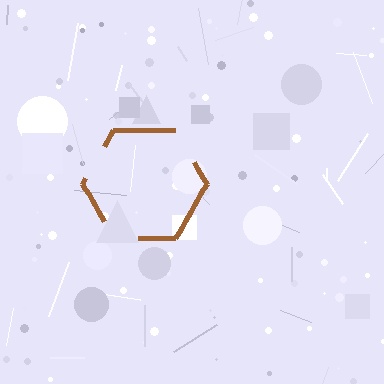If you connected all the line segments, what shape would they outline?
They would outline a hexagon.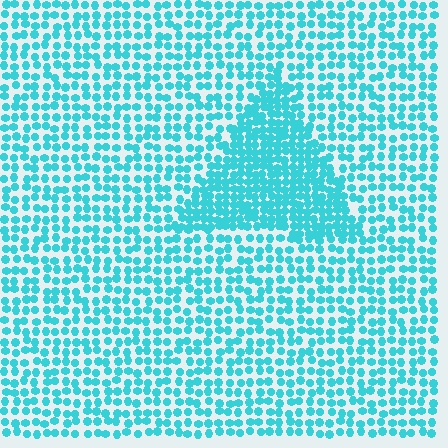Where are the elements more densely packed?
The elements are more densely packed inside the triangle boundary.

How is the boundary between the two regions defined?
The boundary is defined by a change in element density (approximately 1.9x ratio). All elements are the same color, size, and shape.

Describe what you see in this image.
The image contains small cyan elements arranged at two different densities. A triangle-shaped region is visible where the elements are more densely packed than the surrounding area.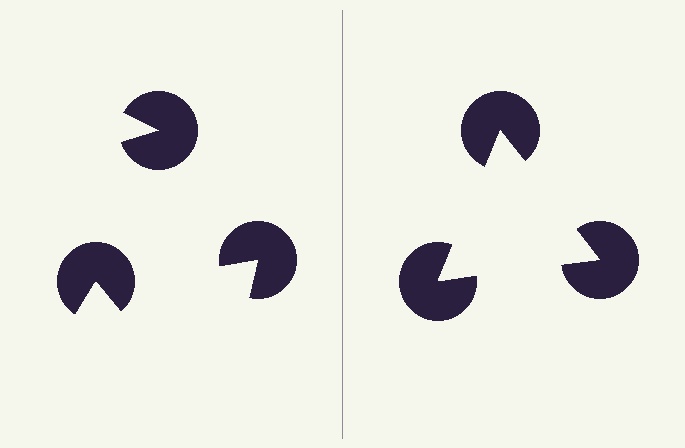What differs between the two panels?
The pac-man discs are positioned identically on both sides; only the wedge orientations differ. On the right they align to a triangle; on the left they are misaligned.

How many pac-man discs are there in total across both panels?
6 — 3 on each side.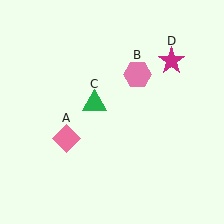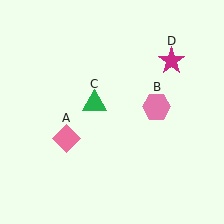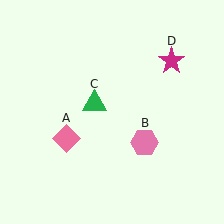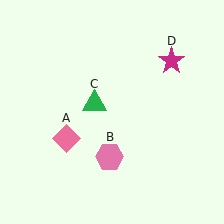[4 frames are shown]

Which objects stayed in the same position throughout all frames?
Pink diamond (object A) and green triangle (object C) and magenta star (object D) remained stationary.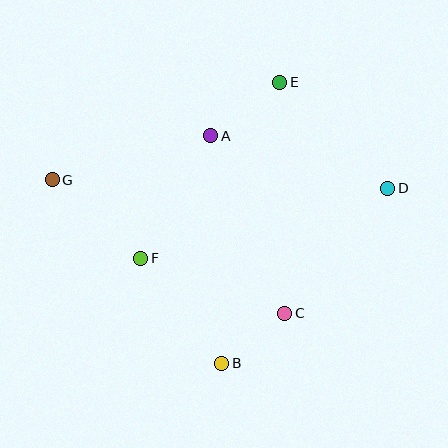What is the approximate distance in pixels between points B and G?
The distance between B and G is approximately 250 pixels.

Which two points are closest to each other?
Points B and C are closest to each other.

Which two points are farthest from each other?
Points D and G are farthest from each other.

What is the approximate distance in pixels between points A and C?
The distance between A and C is approximately 192 pixels.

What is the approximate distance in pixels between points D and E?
The distance between D and E is approximately 151 pixels.